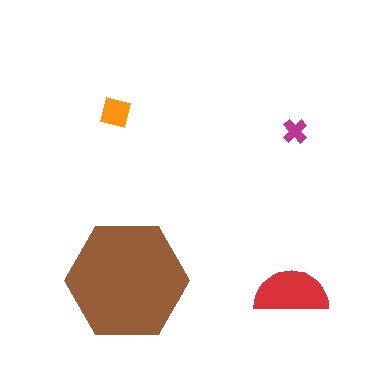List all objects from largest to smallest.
The brown hexagon, the red semicircle, the orange square, the magenta cross.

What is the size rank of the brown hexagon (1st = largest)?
1st.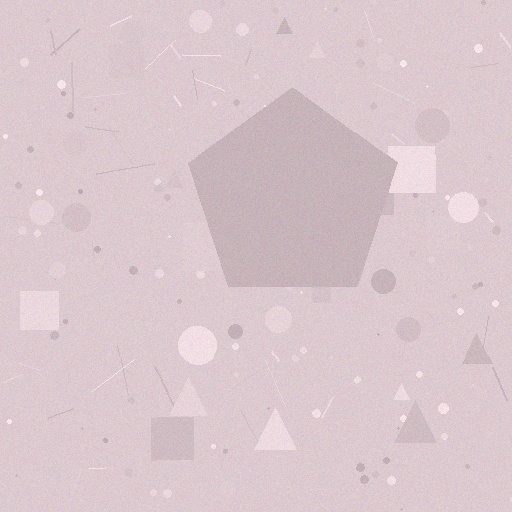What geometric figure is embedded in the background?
A pentagon is embedded in the background.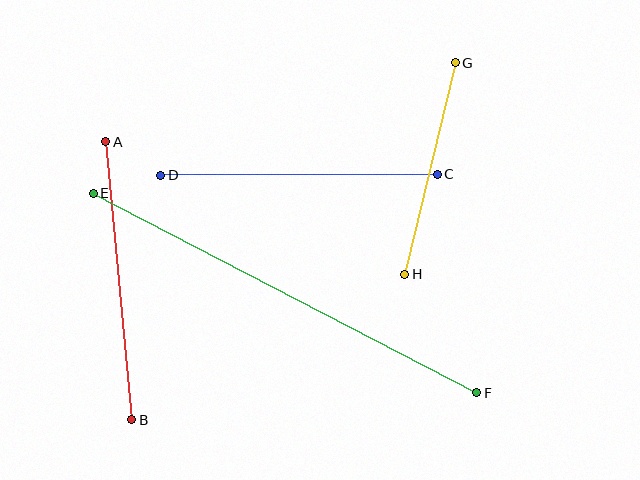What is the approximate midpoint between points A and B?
The midpoint is at approximately (119, 281) pixels.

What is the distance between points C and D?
The distance is approximately 277 pixels.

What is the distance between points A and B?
The distance is approximately 279 pixels.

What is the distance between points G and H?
The distance is approximately 218 pixels.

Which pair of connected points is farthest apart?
Points E and F are farthest apart.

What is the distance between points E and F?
The distance is approximately 432 pixels.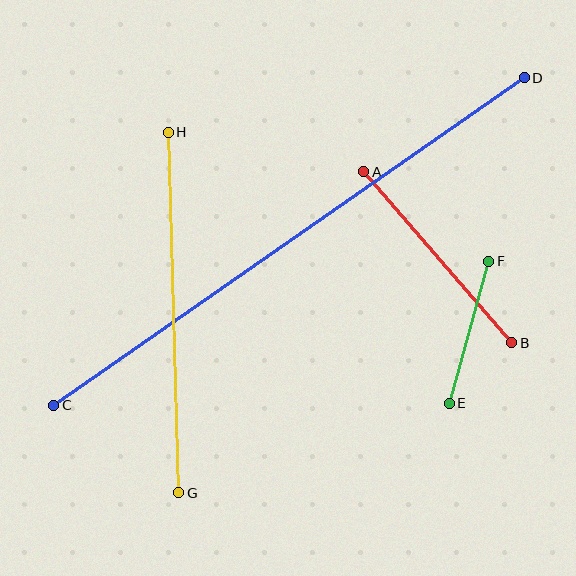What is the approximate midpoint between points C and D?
The midpoint is at approximately (289, 241) pixels.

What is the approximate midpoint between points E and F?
The midpoint is at approximately (469, 332) pixels.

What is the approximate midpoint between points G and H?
The midpoint is at approximately (173, 313) pixels.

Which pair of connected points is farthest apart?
Points C and D are farthest apart.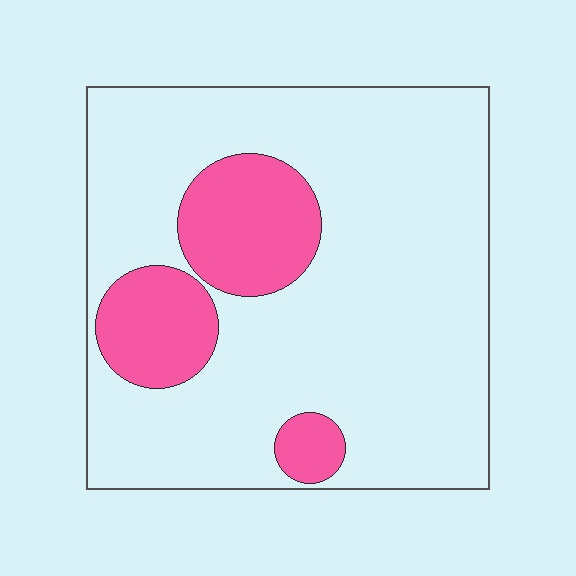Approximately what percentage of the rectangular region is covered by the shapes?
Approximately 20%.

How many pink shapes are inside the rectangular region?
3.